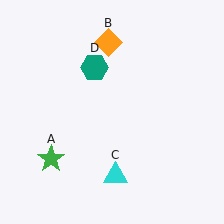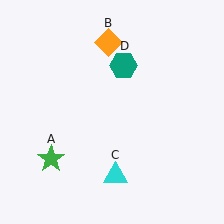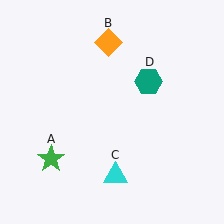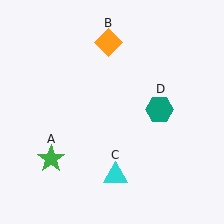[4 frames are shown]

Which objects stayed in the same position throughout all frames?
Green star (object A) and orange diamond (object B) and cyan triangle (object C) remained stationary.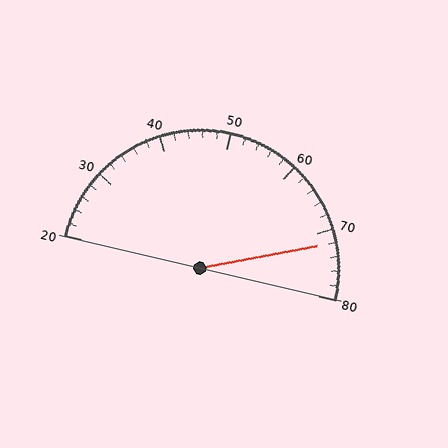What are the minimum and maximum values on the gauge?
The gauge ranges from 20 to 80.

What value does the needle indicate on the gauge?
The needle indicates approximately 72.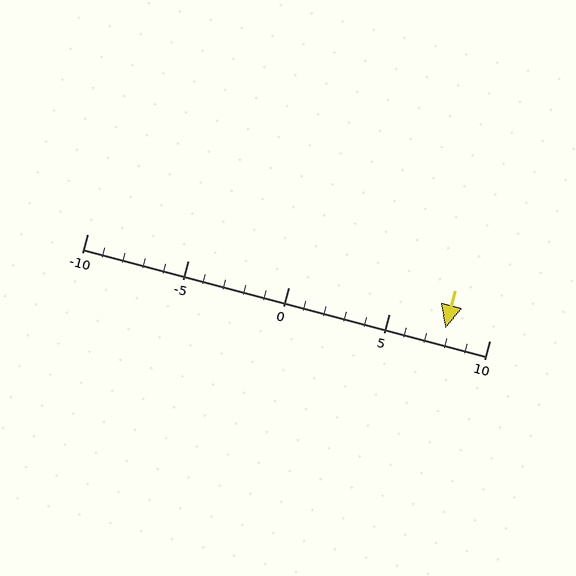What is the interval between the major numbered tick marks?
The major tick marks are spaced 5 units apart.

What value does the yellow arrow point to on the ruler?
The yellow arrow points to approximately 8.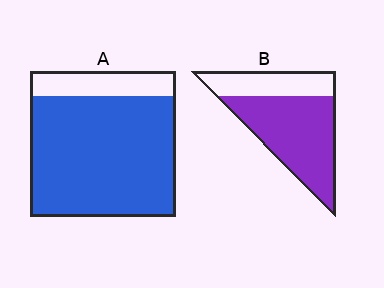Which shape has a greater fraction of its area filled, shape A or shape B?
Shape A.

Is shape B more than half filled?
Yes.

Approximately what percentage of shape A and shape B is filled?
A is approximately 85% and B is approximately 70%.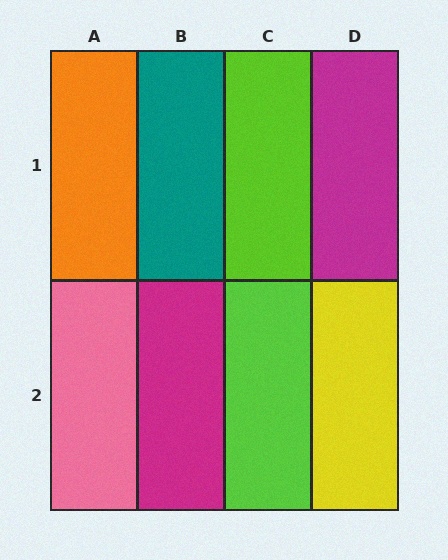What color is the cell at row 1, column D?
Magenta.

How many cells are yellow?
1 cell is yellow.